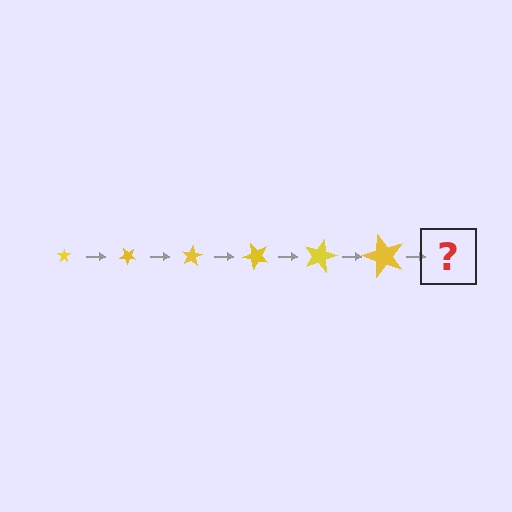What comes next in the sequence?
The next element should be a star, larger than the previous one and rotated 240 degrees from the start.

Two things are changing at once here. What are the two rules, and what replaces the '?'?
The two rules are that the star grows larger each step and it rotates 40 degrees each step. The '?' should be a star, larger than the previous one and rotated 240 degrees from the start.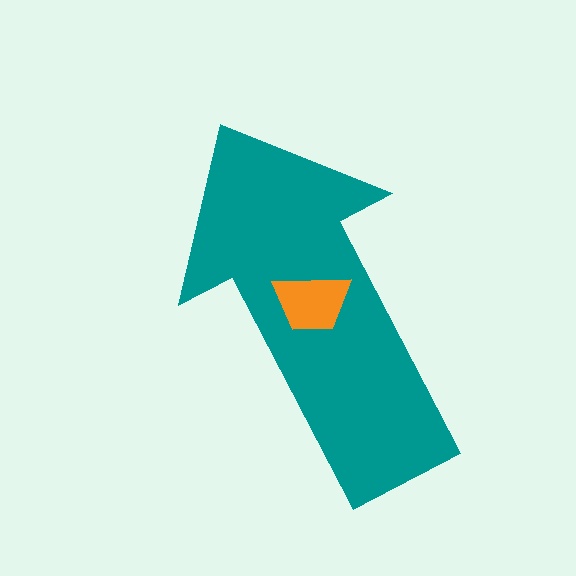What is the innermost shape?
The orange trapezoid.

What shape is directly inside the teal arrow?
The orange trapezoid.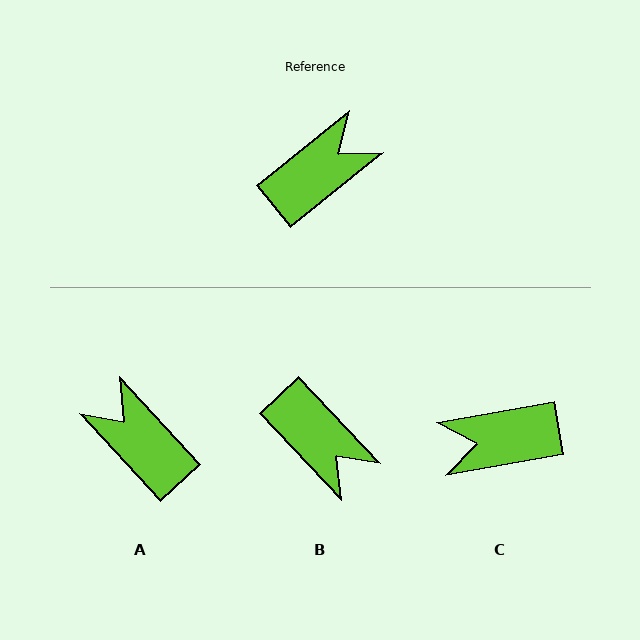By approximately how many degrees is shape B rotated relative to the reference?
Approximately 86 degrees clockwise.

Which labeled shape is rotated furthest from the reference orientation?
C, about 151 degrees away.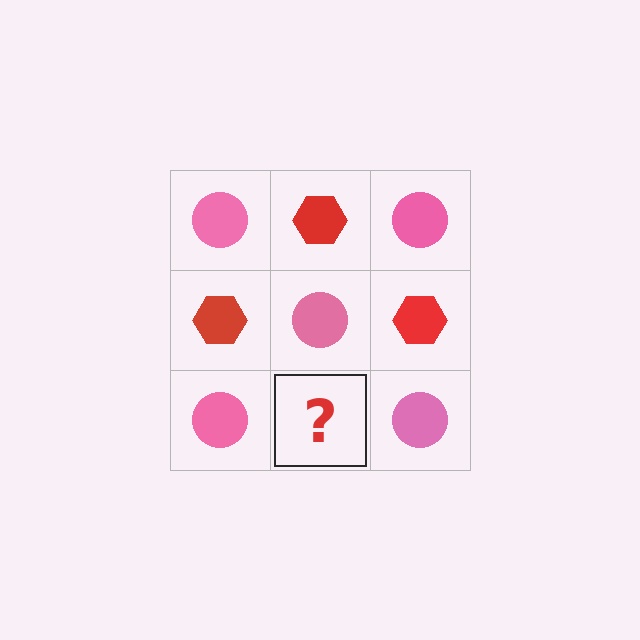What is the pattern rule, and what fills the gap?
The rule is that it alternates pink circle and red hexagon in a checkerboard pattern. The gap should be filled with a red hexagon.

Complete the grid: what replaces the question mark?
The question mark should be replaced with a red hexagon.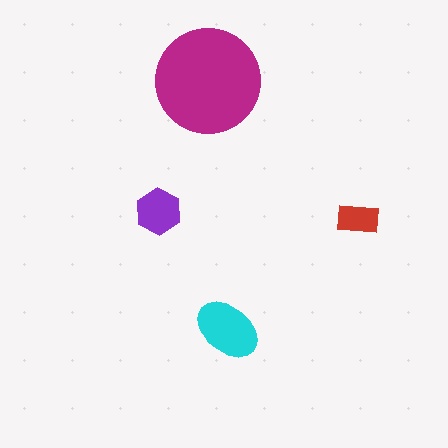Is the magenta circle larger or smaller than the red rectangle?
Larger.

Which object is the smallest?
The red rectangle.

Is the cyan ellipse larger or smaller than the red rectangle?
Larger.